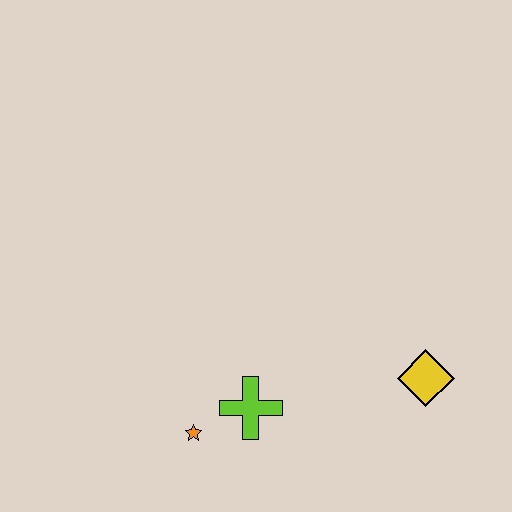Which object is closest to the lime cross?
The orange star is closest to the lime cross.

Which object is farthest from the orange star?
The yellow diamond is farthest from the orange star.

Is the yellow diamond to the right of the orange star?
Yes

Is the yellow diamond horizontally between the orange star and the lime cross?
No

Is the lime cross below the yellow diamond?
Yes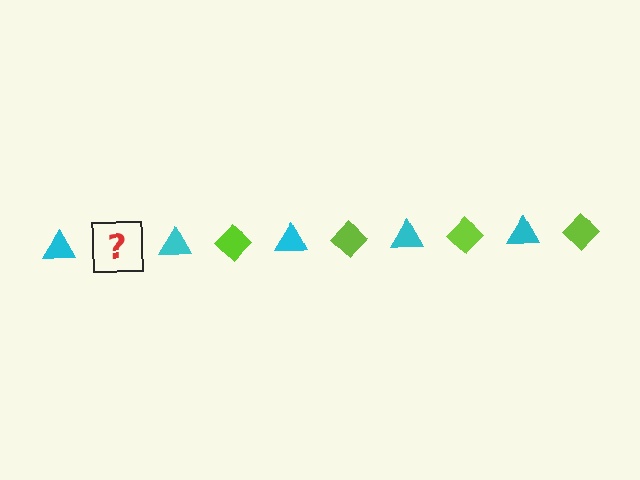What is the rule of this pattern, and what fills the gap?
The rule is that the pattern alternates between cyan triangle and lime diamond. The gap should be filled with a lime diamond.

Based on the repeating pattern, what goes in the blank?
The blank should be a lime diamond.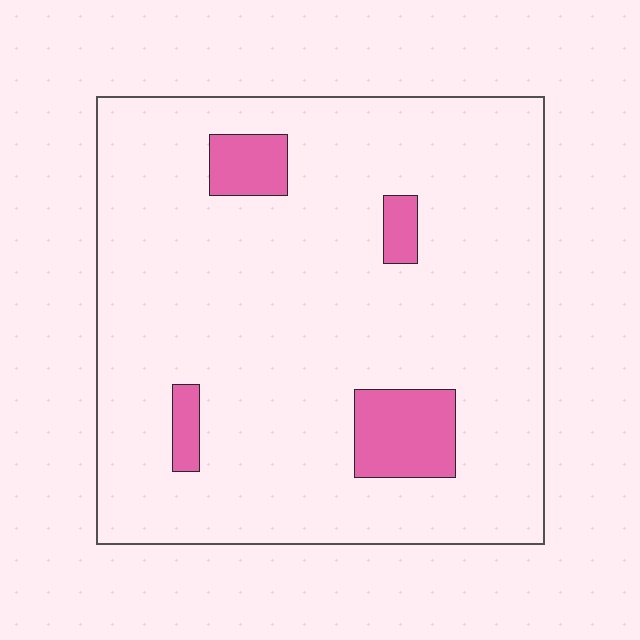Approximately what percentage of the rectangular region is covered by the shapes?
Approximately 10%.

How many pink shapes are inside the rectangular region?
4.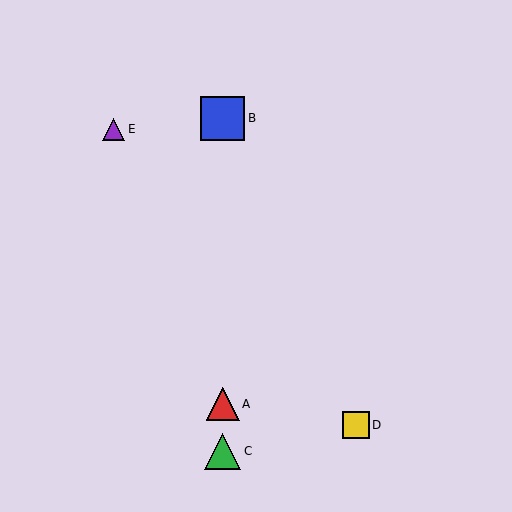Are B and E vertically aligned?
No, B is at x≈223 and E is at x≈114.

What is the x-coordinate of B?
Object B is at x≈223.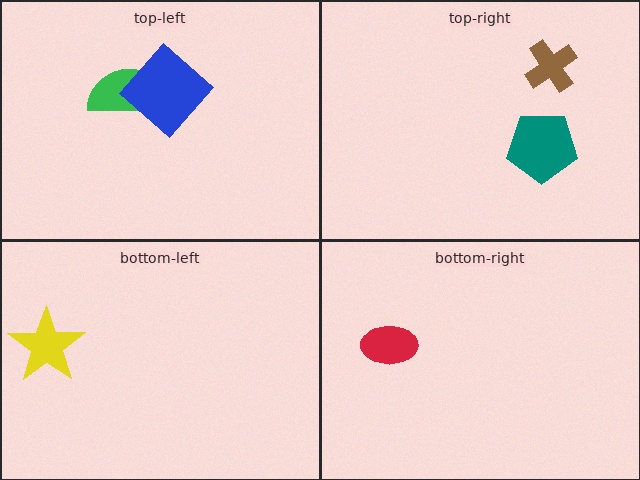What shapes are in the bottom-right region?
The red ellipse.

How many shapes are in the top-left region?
2.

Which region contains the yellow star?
The bottom-left region.